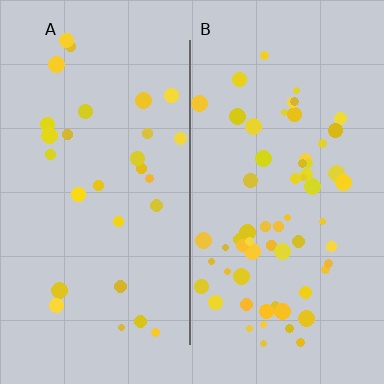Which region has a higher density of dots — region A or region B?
B (the right).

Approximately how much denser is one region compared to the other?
Approximately 2.2× — region B over region A.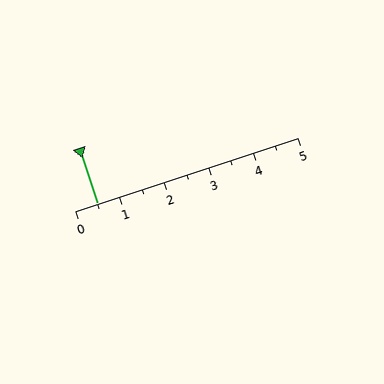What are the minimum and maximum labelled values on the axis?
The axis runs from 0 to 5.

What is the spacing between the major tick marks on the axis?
The major ticks are spaced 1 apart.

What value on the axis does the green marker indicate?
The marker indicates approximately 0.5.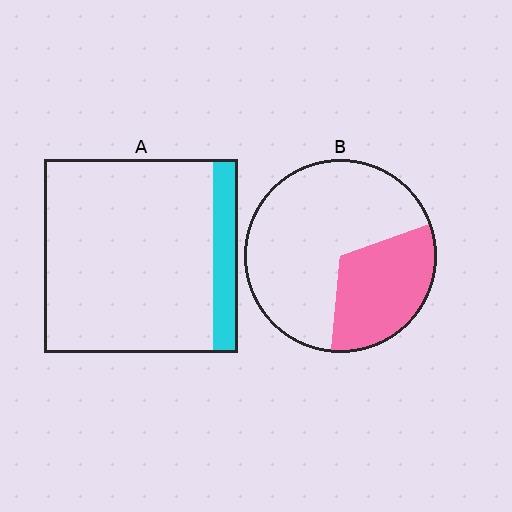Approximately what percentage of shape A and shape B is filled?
A is approximately 15% and B is approximately 30%.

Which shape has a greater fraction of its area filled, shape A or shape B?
Shape B.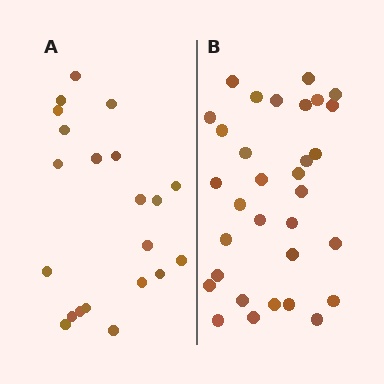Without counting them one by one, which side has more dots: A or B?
Region B (the right region) has more dots.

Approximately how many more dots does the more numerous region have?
Region B has roughly 12 or so more dots than region A.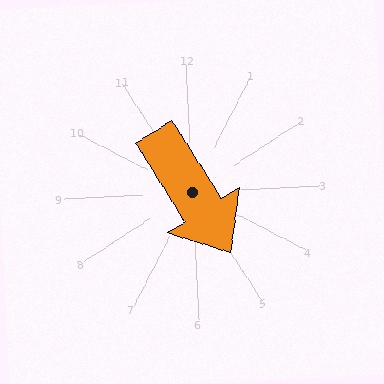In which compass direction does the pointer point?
Southeast.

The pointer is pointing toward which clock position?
Roughly 5 o'clock.